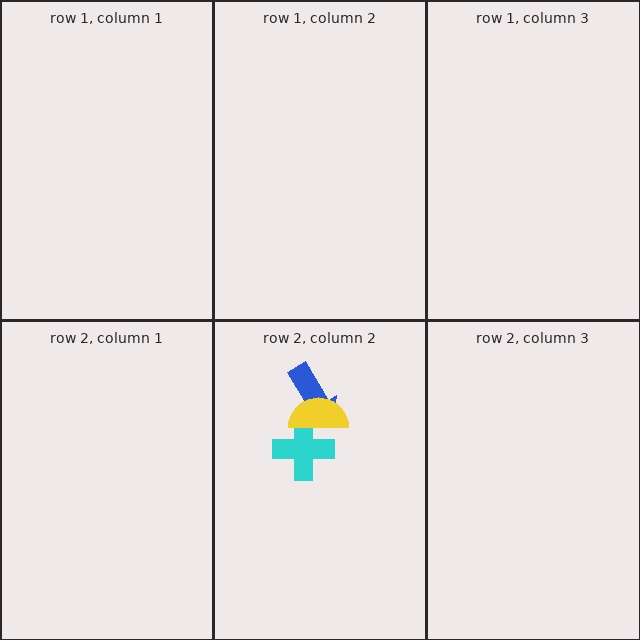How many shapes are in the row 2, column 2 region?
3.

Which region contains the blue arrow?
The row 2, column 2 region.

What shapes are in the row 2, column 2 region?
The cyan cross, the blue arrow, the yellow semicircle.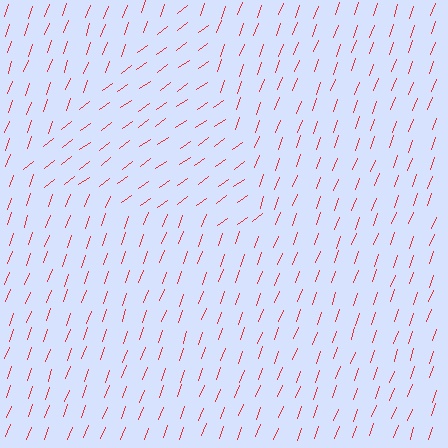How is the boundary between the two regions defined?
The boundary is defined purely by a change in line orientation (approximately 33 degrees difference). All lines are the same color and thickness.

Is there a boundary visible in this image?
Yes, there is a texture boundary formed by a change in line orientation.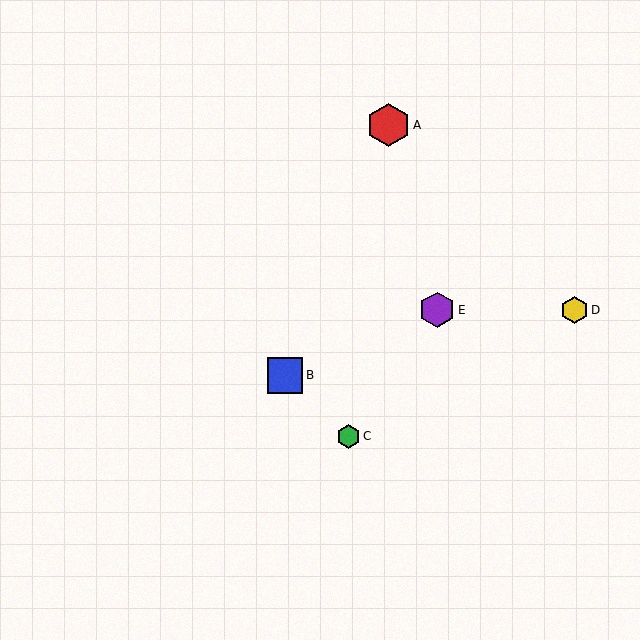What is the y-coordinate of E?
Object E is at y≈310.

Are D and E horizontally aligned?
Yes, both are at y≈310.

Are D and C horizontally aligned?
No, D is at y≈310 and C is at y≈436.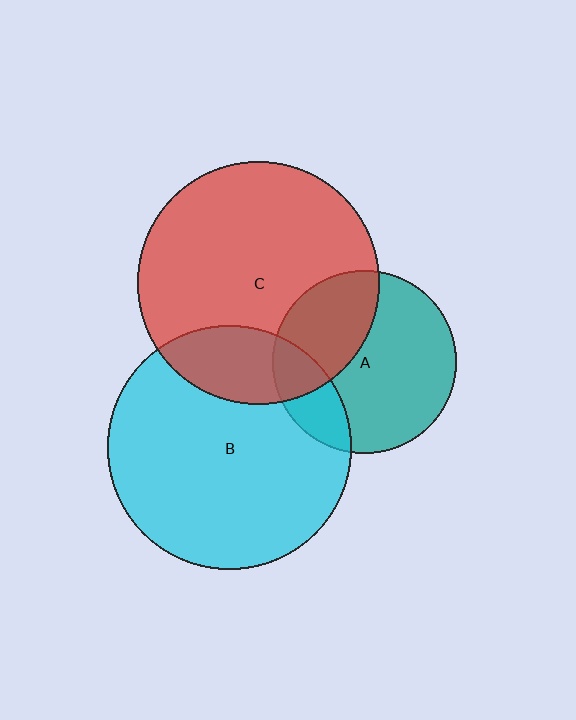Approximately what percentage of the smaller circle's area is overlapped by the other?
Approximately 20%.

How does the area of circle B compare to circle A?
Approximately 1.8 times.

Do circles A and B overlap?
Yes.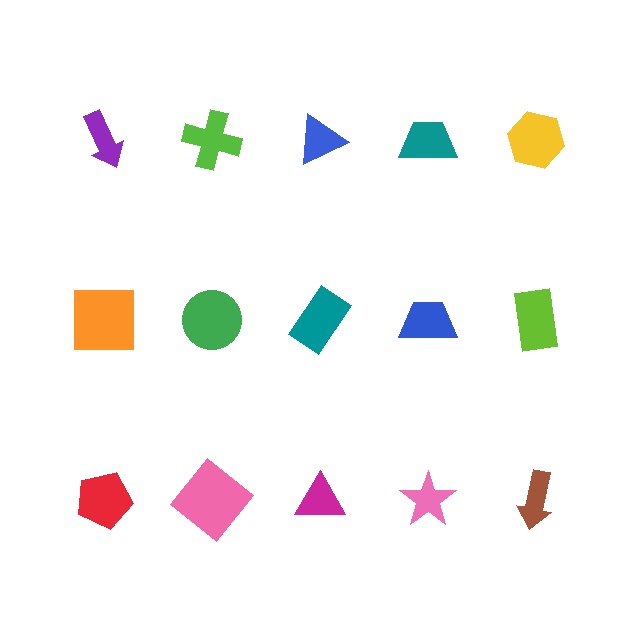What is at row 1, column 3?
A blue triangle.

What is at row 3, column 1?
A red pentagon.